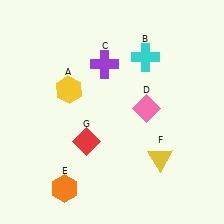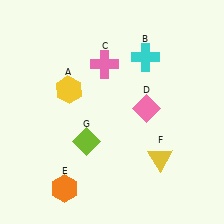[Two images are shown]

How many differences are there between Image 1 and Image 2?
There are 2 differences between the two images.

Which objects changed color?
C changed from purple to pink. G changed from red to lime.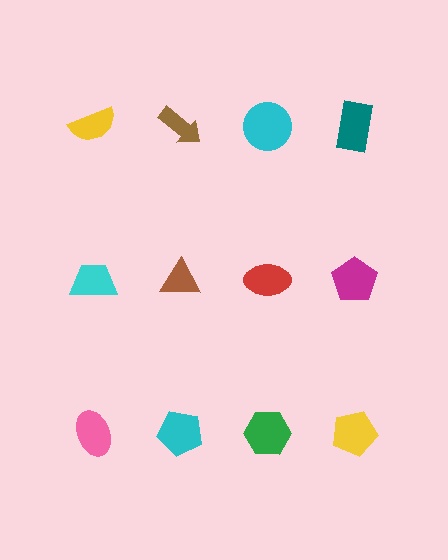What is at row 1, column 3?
A cyan circle.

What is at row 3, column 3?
A green hexagon.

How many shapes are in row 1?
4 shapes.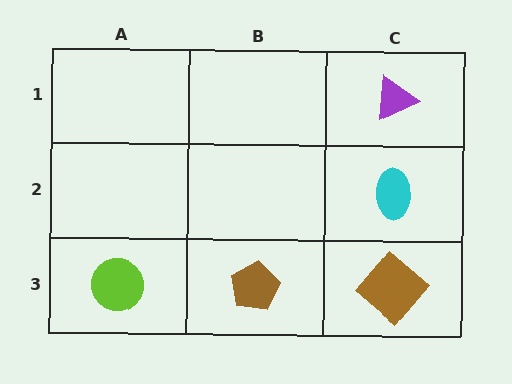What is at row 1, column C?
A purple triangle.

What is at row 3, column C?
A brown diamond.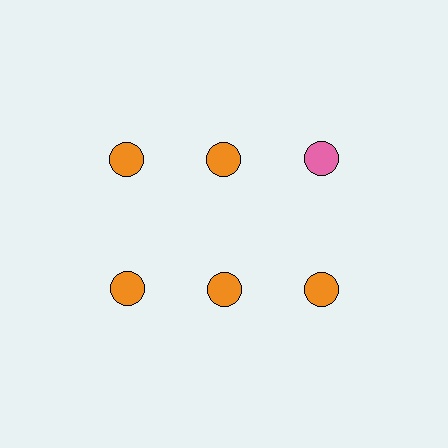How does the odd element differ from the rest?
It has a different color: pink instead of orange.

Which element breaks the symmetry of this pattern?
The pink circle in the top row, center column breaks the symmetry. All other shapes are orange circles.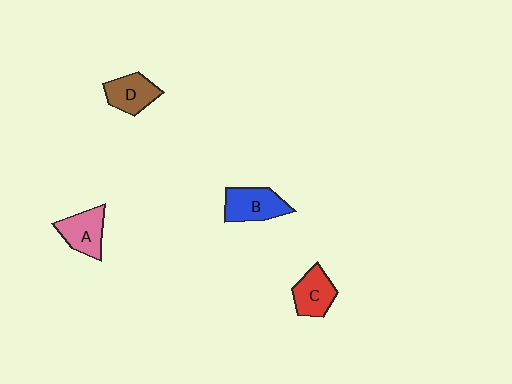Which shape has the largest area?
Shape B (blue).